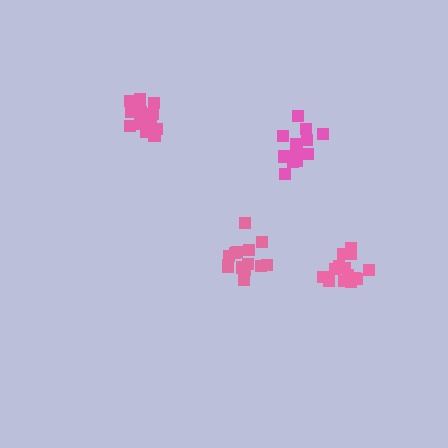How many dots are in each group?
Group 1: 14 dots, Group 2: 15 dots, Group 3: 14 dots, Group 4: 13 dots (56 total).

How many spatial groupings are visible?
There are 4 spatial groupings.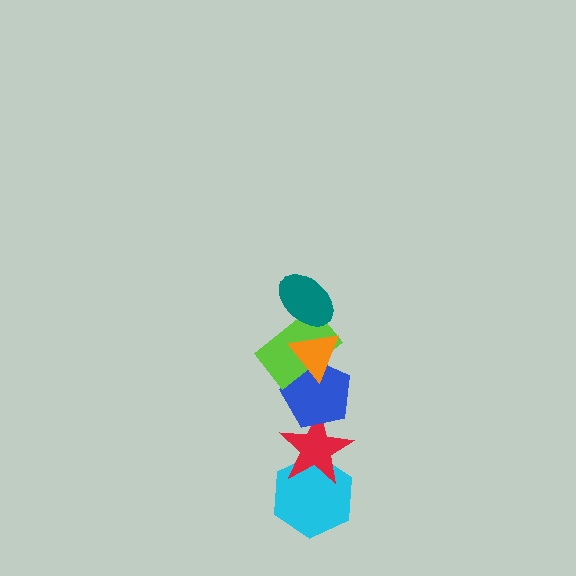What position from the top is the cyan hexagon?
The cyan hexagon is 6th from the top.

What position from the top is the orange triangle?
The orange triangle is 2nd from the top.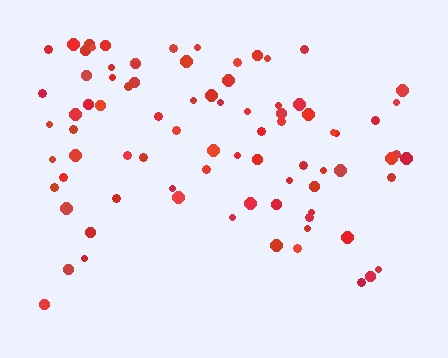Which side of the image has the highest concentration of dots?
The top.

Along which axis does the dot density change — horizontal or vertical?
Vertical.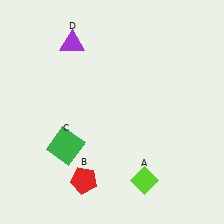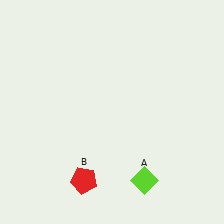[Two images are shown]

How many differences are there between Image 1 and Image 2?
There are 2 differences between the two images.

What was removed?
The green square (C), the purple triangle (D) were removed in Image 2.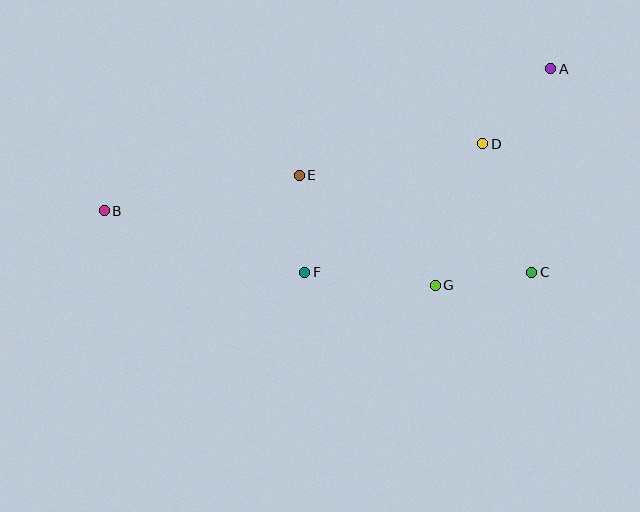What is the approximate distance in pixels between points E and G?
The distance between E and G is approximately 175 pixels.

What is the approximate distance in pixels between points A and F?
The distance between A and F is approximately 320 pixels.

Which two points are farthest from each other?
Points A and B are farthest from each other.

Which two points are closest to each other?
Points E and F are closest to each other.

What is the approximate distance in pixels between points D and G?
The distance between D and G is approximately 149 pixels.